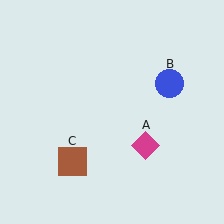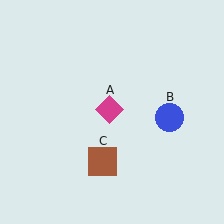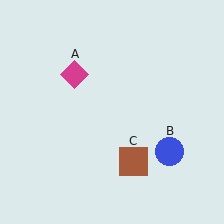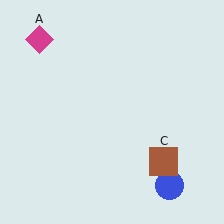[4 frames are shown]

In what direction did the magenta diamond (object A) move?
The magenta diamond (object A) moved up and to the left.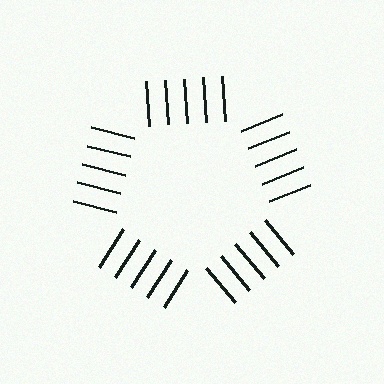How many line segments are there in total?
25 — 5 along each of the 5 edges.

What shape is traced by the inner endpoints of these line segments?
An illusory pentagon — the line segments terminate on its edges but no continuous stroke is drawn.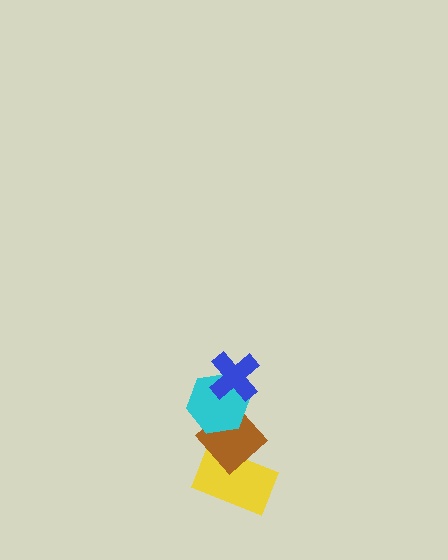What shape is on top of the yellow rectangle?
The brown diamond is on top of the yellow rectangle.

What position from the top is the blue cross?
The blue cross is 1st from the top.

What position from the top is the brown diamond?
The brown diamond is 3rd from the top.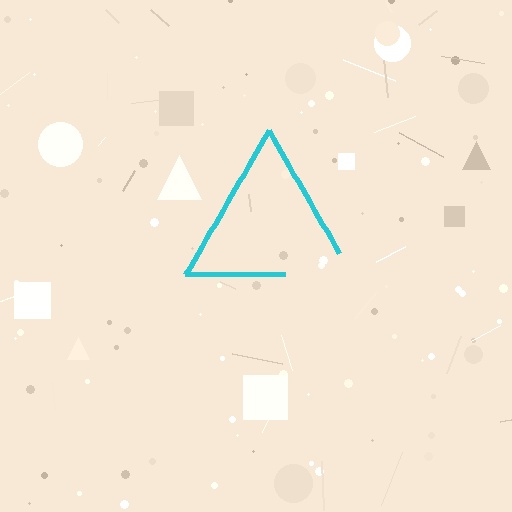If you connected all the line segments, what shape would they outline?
They would outline a triangle.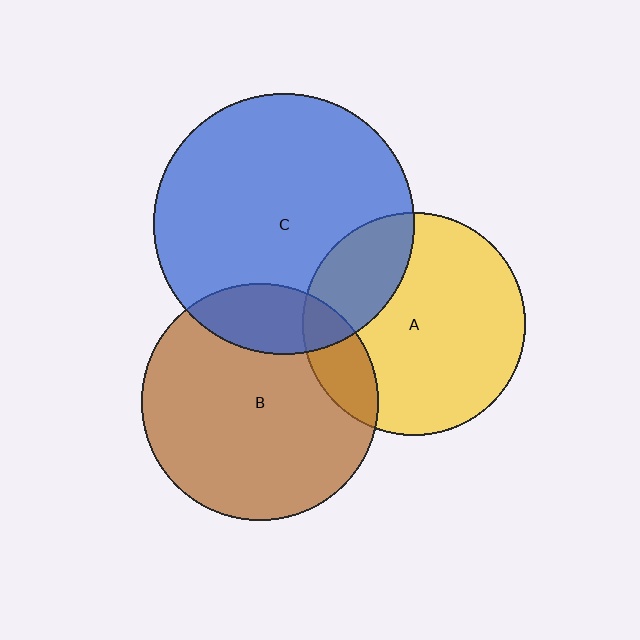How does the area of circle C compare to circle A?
Approximately 1.4 times.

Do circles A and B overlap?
Yes.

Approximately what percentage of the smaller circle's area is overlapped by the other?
Approximately 15%.